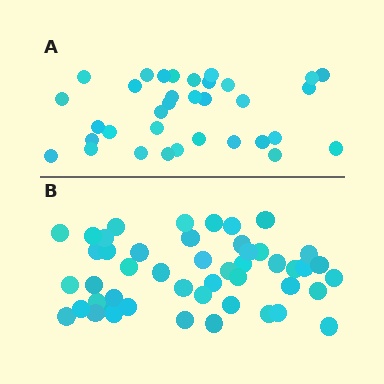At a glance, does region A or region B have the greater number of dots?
Region B (the bottom region) has more dots.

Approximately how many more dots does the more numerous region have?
Region B has approximately 15 more dots than region A.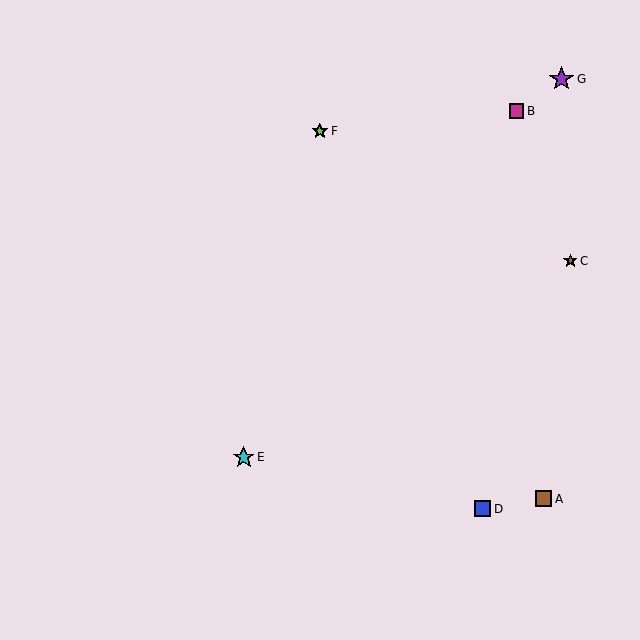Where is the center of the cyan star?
The center of the cyan star is at (244, 457).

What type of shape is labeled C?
Shape C is a brown star.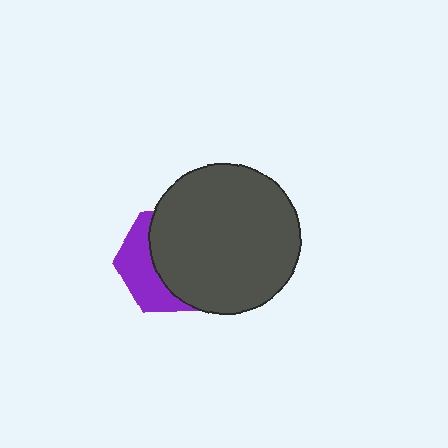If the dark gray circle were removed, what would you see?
You would see the complete purple hexagon.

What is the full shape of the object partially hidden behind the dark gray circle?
The partially hidden object is a purple hexagon.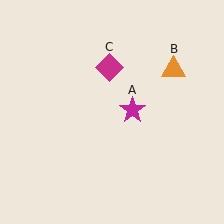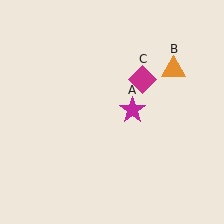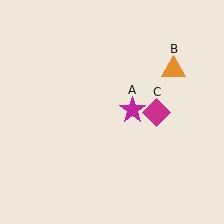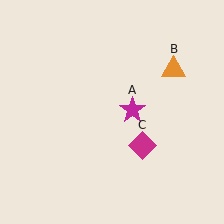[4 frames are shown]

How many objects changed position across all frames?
1 object changed position: magenta diamond (object C).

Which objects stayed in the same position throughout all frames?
Magenta star (object A) and orange triangle (object B) remained stationary.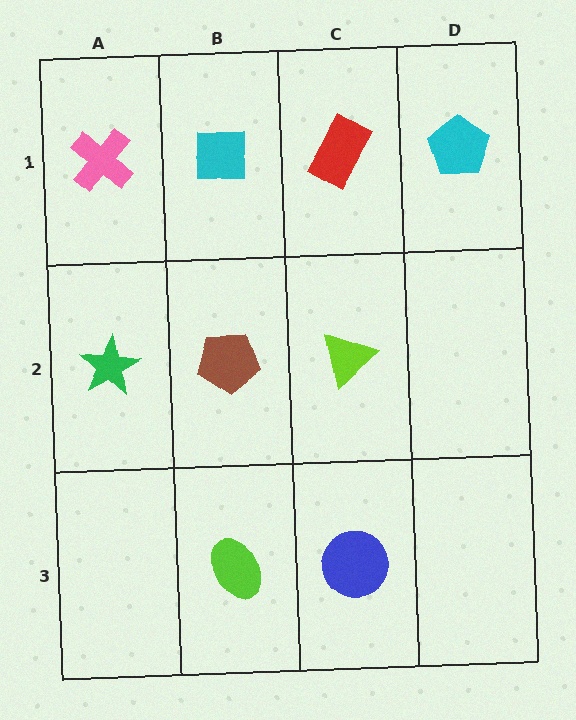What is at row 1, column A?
A pink cross.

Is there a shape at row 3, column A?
No, that cell is empty.